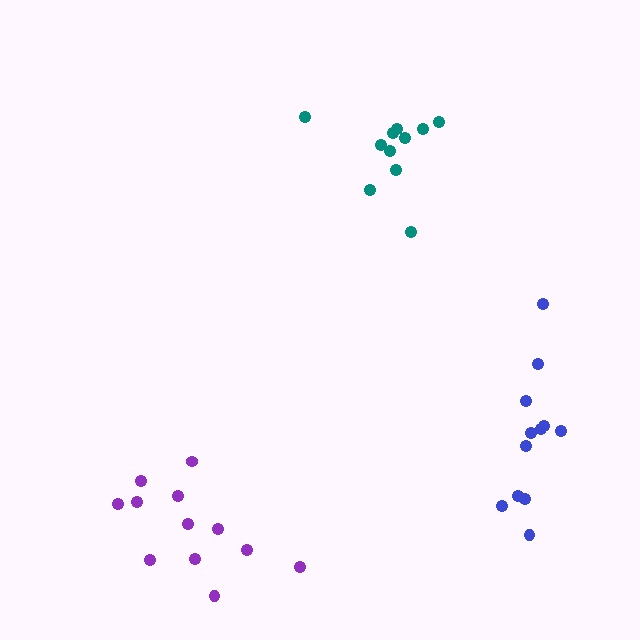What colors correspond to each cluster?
The clusters are colored: blue, teal, purple.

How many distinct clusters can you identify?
There are 3 distinct clusters.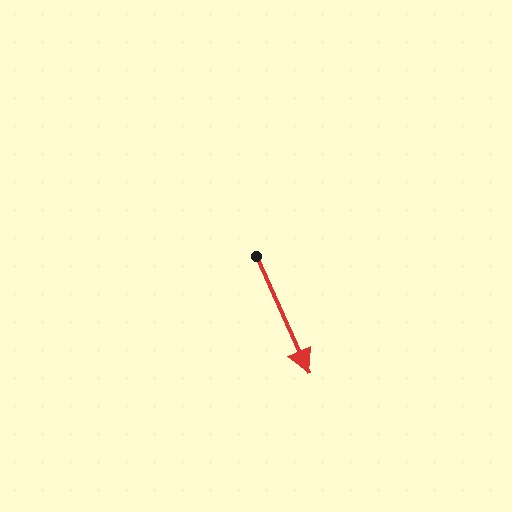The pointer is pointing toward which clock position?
Roughly 5 o'clock.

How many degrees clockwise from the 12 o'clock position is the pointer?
Approximately 156 degrees.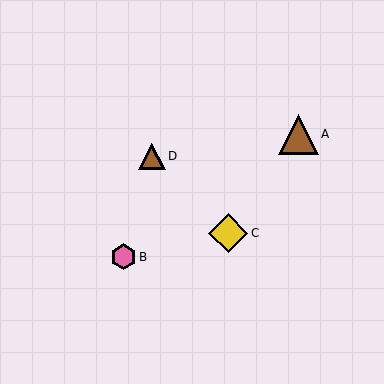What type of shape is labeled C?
Shape C is a yellow diamond.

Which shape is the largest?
The brown triangle (labeled A) is the largest.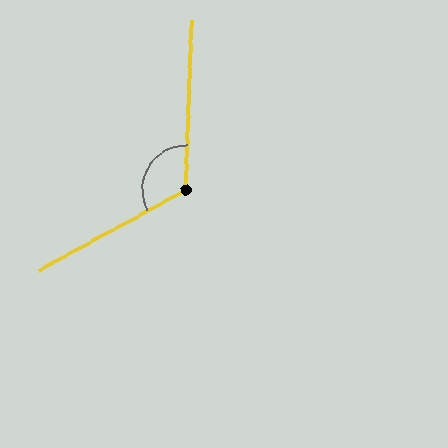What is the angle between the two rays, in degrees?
Approximately 121 degrees.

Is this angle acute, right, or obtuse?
It is obtuse.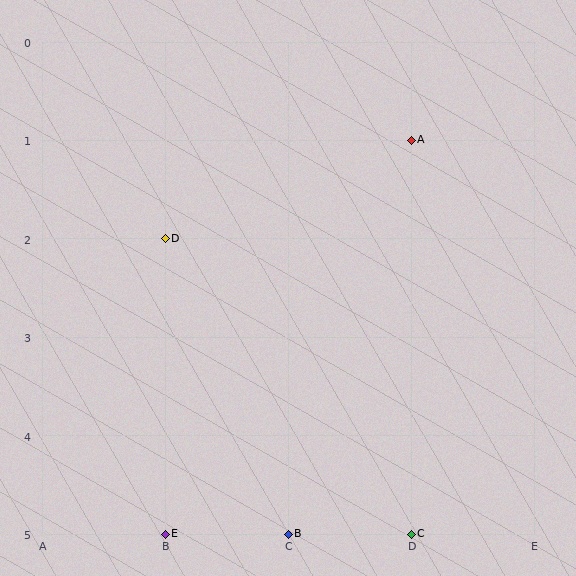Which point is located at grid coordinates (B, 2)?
Point D is at (B, 2).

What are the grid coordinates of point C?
Point C is at grid coordinates (D, 5).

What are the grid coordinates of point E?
Point E is at grid coordinates (B, 5).